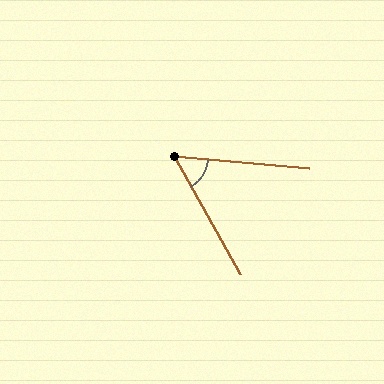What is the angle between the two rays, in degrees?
Approximately 56 degrees.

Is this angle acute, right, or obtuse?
It is acute.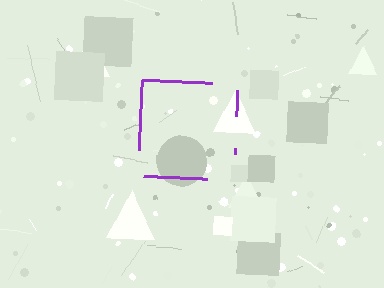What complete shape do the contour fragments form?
The contour fragments form a square.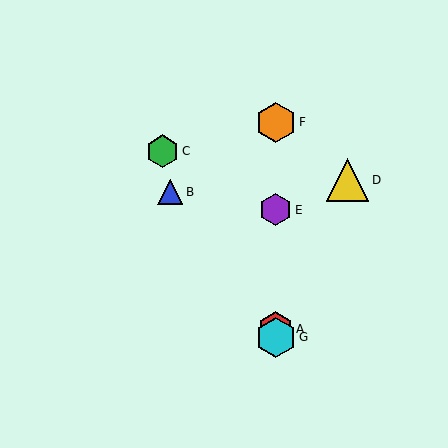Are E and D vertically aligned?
No, E is at x≈276 and D is at x≈348.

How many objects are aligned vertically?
4 objects (A, E, F, G) are aligned vertically.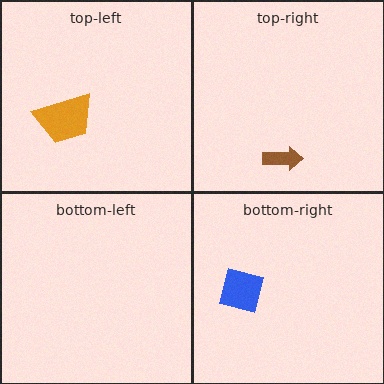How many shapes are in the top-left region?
1.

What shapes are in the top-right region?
The brown arrow.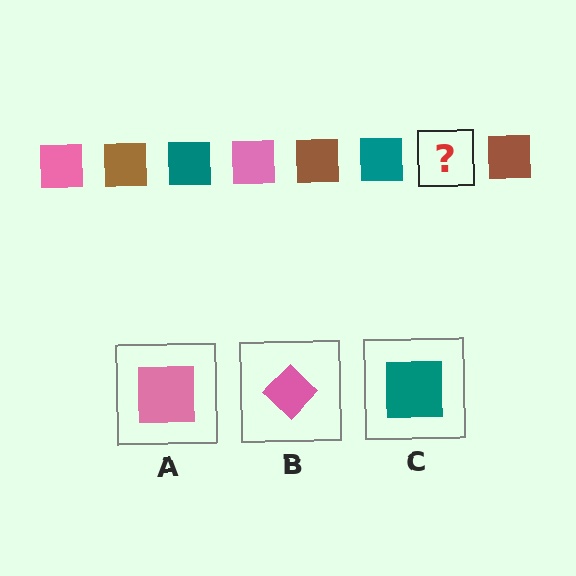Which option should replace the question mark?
Option A.